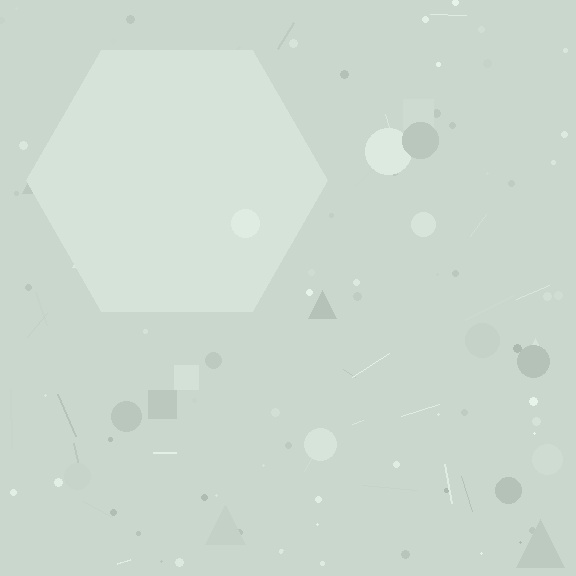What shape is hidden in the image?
A hexagon is hidden in the image.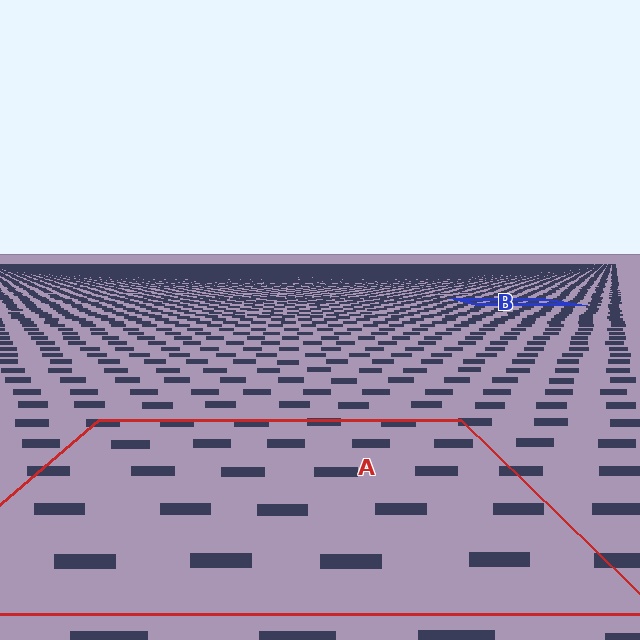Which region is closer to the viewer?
Region A is closer. The texture elements there are larger and more spread out.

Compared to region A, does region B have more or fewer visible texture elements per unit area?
Region B has more texture elements per unit area — they are packed more densely because it is farther away.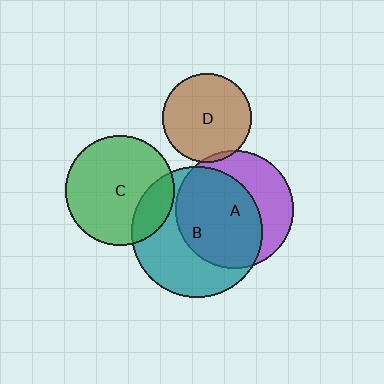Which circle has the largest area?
Circle B (teal).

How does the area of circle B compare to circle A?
Approximately 1.2 times.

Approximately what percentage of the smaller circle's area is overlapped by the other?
Approximately 60%.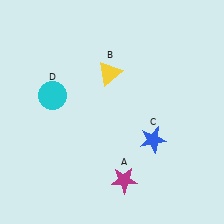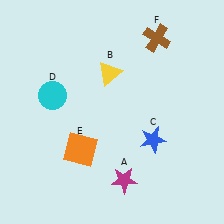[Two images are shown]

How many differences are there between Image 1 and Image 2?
There are 2 differences between the two images.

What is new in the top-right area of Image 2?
A brown cross (F) was added in the top-right area of Image 2.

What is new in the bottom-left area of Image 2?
An orange square (E) was added in the bottom-left area of Image 2.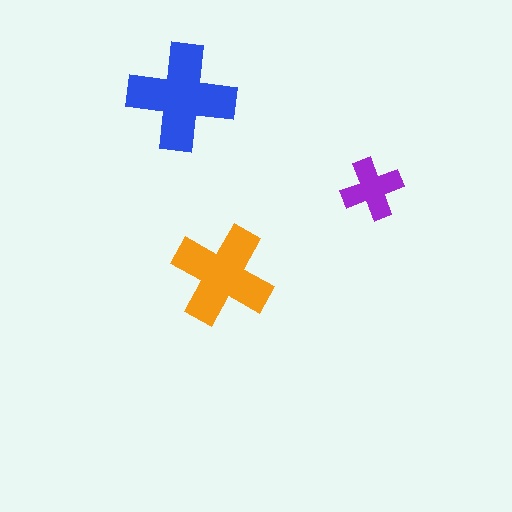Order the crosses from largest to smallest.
the blue one, the orange one, the purple one.